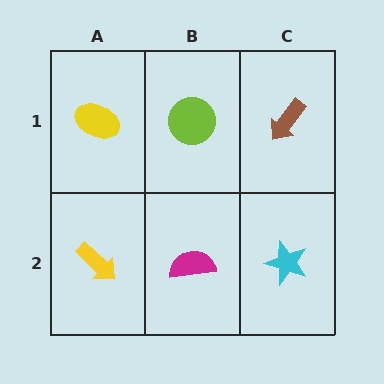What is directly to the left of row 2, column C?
A magenta semicircle.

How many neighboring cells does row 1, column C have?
2.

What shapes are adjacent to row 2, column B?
A lime circle (row 1, column B), a yellow arrow (row 2, column A), a cyan star (row 2, column C).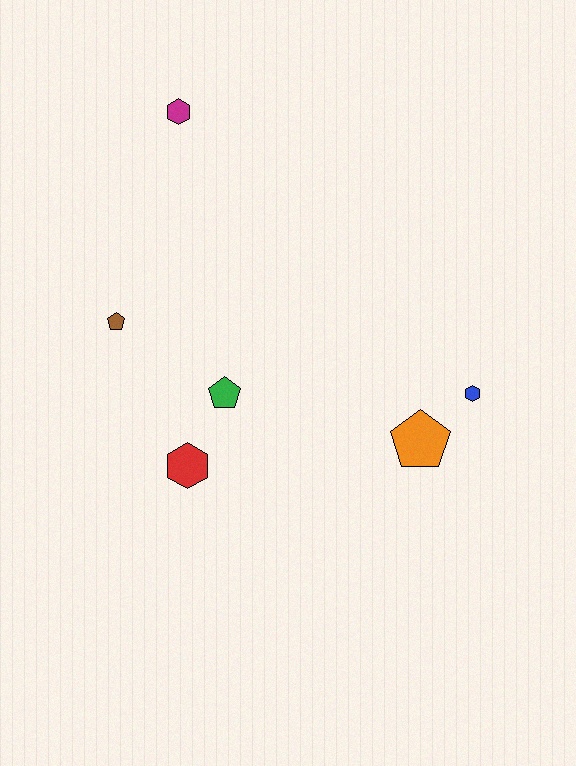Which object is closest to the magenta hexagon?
The brown pentagon is closest to the magenta hexagon.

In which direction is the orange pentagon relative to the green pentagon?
The orange pentagon is to the right of the green pentagon.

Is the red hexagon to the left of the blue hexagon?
Yes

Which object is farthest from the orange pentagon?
The magenta hexagon is farthest from the orange pentagon.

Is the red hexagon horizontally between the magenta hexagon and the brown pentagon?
No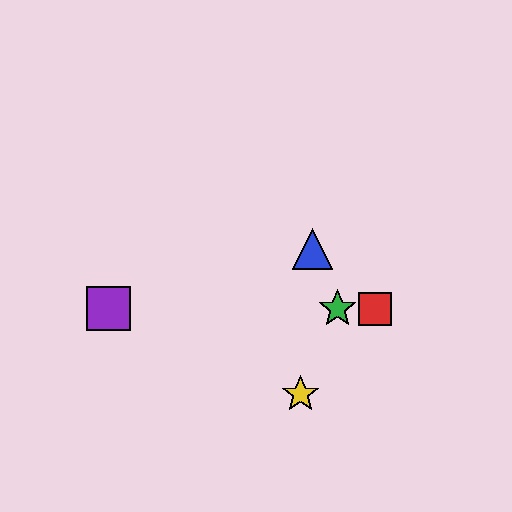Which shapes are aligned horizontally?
The red square, the green star, the purple square are aligned horizontally.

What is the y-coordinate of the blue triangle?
The blue triangle is at y≈249.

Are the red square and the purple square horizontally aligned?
Yes, both are at y≈309.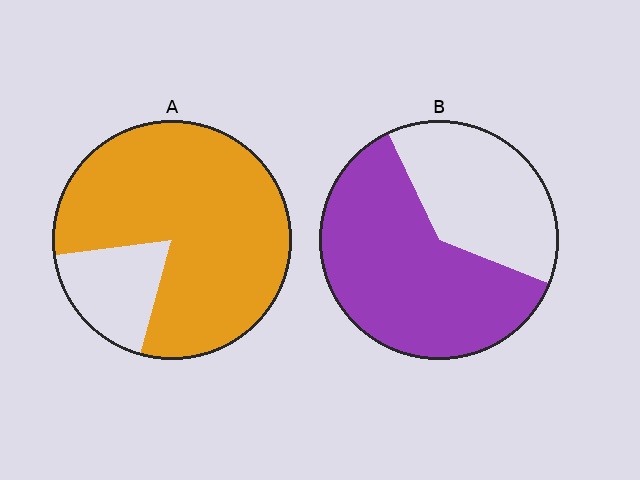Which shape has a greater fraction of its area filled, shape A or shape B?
Shape A.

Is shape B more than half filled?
Yes.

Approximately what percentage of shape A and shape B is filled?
A is approximately 80% and B is approximately 60%.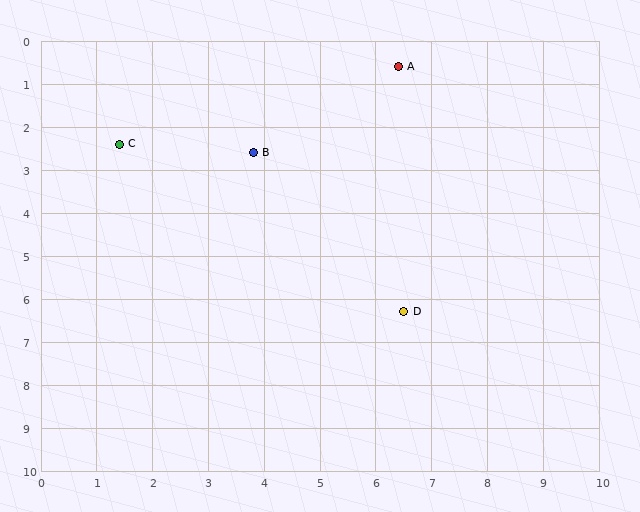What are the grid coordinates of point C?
Point C is at approximately (1.4, 2.4).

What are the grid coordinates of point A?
Point A is at approximately (6.4, 0.6).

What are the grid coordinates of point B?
Point B is at approximately (3.8, 2.6).